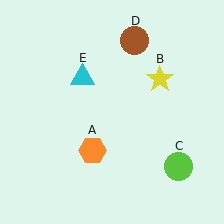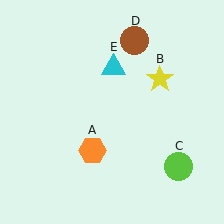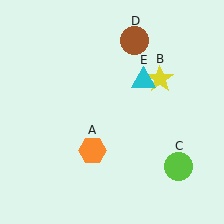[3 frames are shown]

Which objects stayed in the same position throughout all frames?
Orange hexagon (object A) and yellow star (object B) and lime circle (object C) and brown circle (object D) remained stationary.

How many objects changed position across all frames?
1 object changed position: cyan triangle (object E).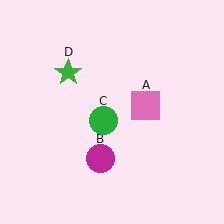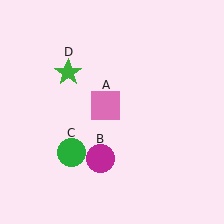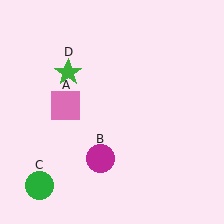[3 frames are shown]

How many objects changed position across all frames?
2 objects changed position: pink square (object A), green circle (object C).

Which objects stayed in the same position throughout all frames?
Magenta circle (object B) and green star (object D) remained stationary.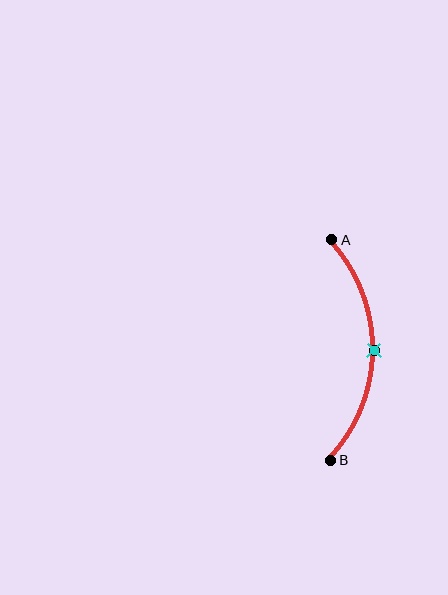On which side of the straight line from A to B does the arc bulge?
The arc bulges to the right of the straight line connecting A and B.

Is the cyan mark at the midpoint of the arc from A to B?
Yes. The cyan mark lies on the arc at equal arc-length from both A and B — it is the arc midpoint.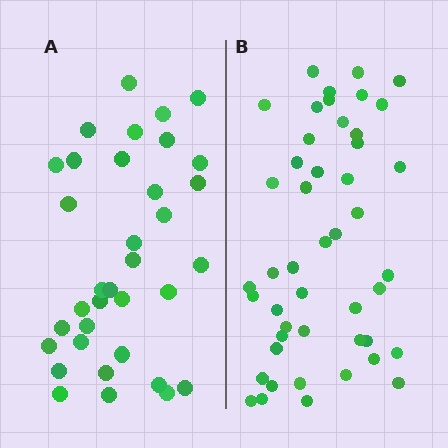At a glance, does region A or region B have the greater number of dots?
Region B (the right region) has more dots.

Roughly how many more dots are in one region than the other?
Region B has roughly 12 or so more dots than region A.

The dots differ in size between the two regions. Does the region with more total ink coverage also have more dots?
No. Region A has more total ink coverage because its dots are larger, but region B actually contains more individual dots. Total area can be misleading — the number of items is what matters here.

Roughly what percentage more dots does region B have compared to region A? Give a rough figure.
About 35% more.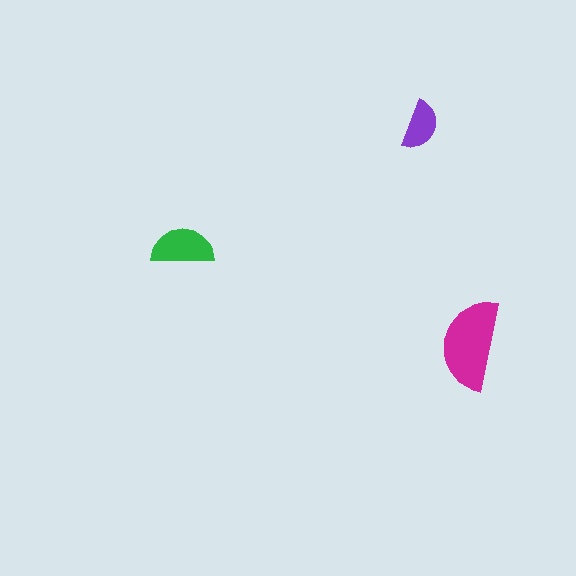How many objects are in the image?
There are 3 objects in the image.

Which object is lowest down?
The magenta semicircle is bottommost.